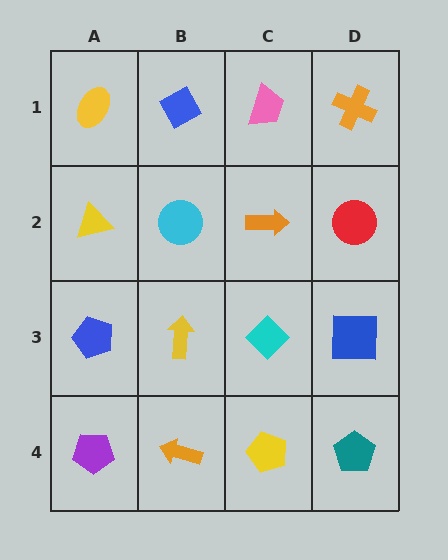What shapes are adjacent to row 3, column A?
A yellow triangle (row 2, column A), a purple pentagon (row 4, column A), a yellow arrow (row 3, column B).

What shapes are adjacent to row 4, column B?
A yellow arrow (row 3, column B), a purple pentagon (row 4, column A), a yellow pentagon (row 4, column C).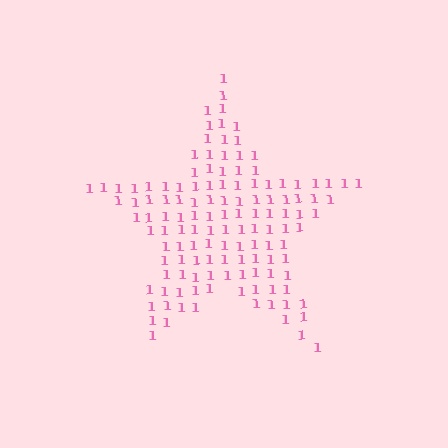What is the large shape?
The large shape is a star.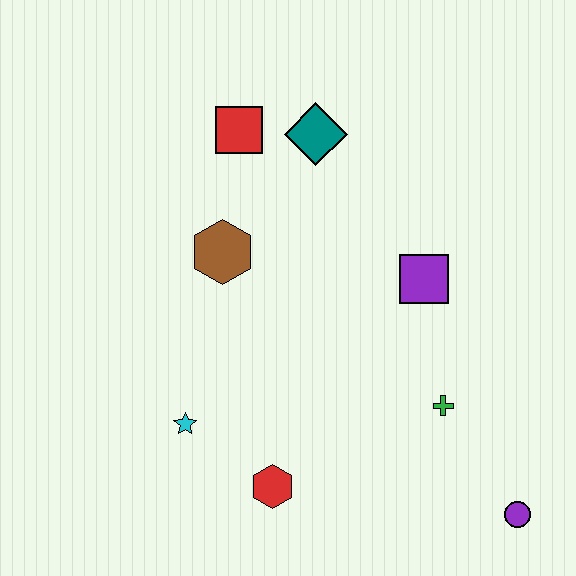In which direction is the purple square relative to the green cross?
The purple square is above the green cross.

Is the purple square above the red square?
No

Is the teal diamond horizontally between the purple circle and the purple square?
No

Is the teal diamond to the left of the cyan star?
No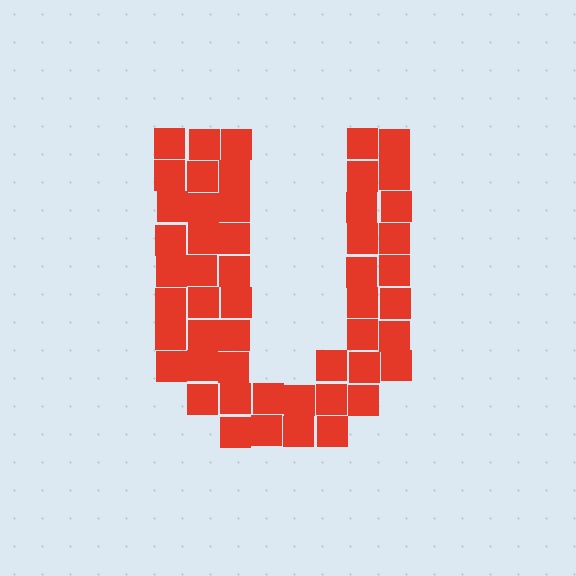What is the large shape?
The large shape is the letter U.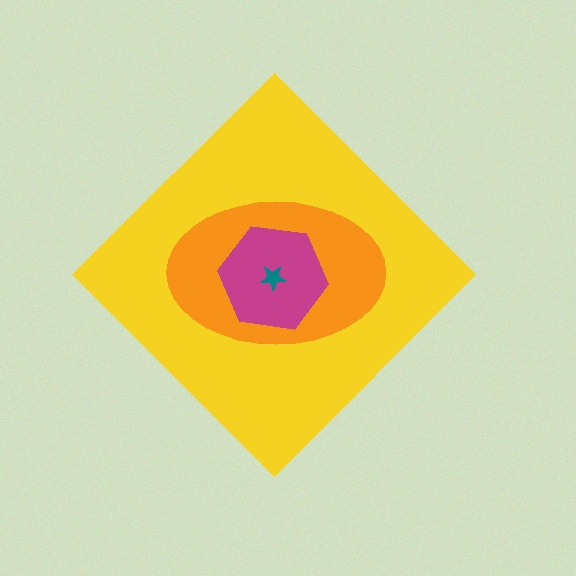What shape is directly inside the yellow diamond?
The orange ellipse.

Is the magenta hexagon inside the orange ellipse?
Yes.